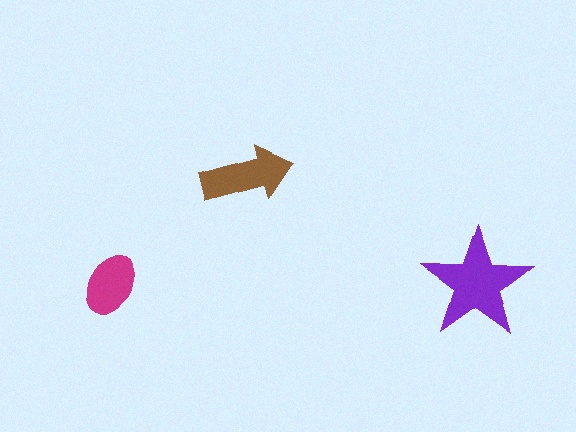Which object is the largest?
The purple star.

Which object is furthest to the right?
The purple star is rightmost.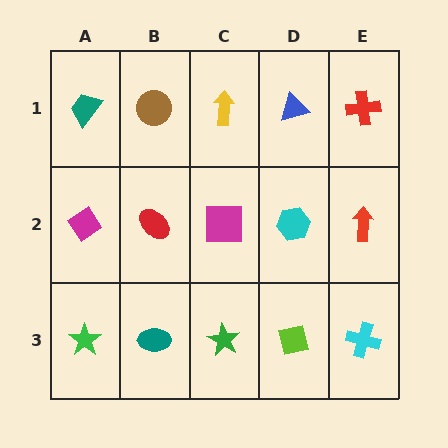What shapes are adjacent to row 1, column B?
A red ellipse (row 2, column B), a teal trapezoid (row 1, column A), a yellow arrow (row 1, column C).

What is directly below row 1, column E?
A red arrow.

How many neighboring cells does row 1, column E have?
2.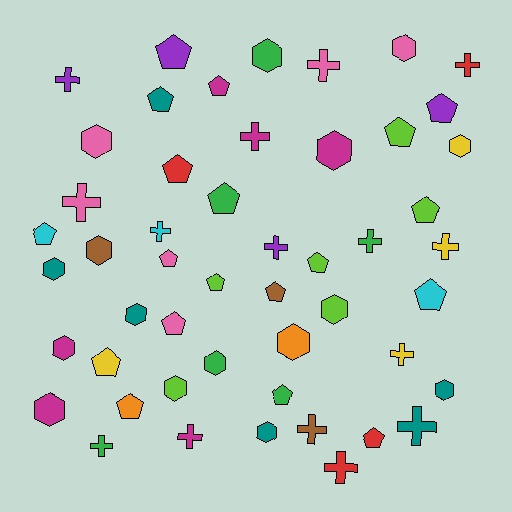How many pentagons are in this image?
There are 19 pentagons.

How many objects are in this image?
There are 50 objects.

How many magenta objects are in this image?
There are 6 magenta objects.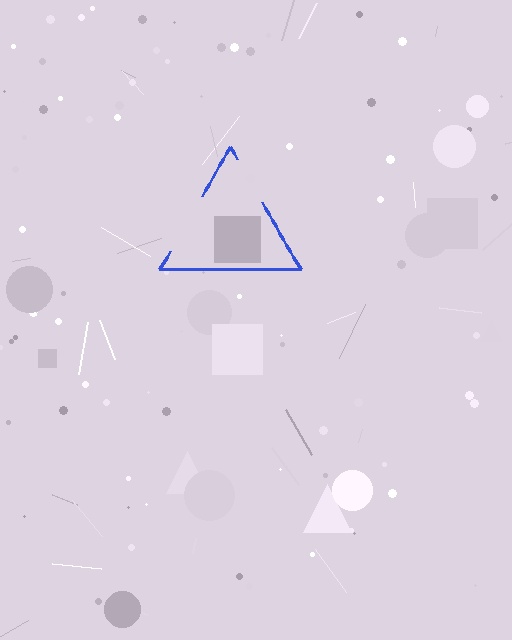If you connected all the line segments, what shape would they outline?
They would outline a triangle.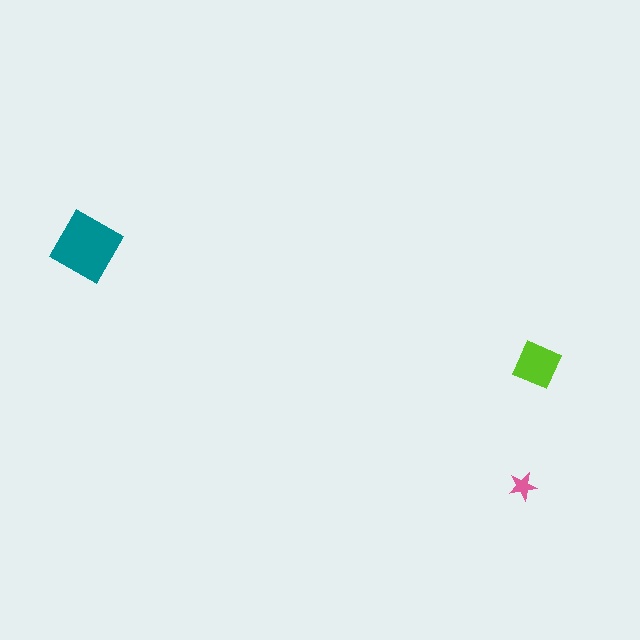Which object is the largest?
The teal square.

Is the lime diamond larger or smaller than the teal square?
Smaller.